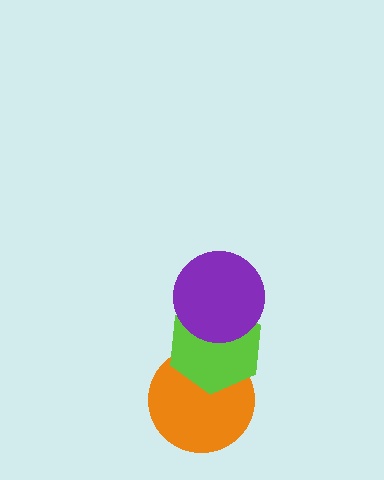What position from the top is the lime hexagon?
The lime hexagon is 2nd from the top.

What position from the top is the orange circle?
The orange circle is 3rd from the top.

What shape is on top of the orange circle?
The lime hexagon is on top of the orange circle.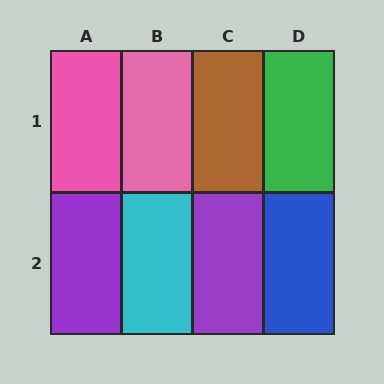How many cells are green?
1 cell is green.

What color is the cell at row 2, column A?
Purple.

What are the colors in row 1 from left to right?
Pink, pink, brown, green.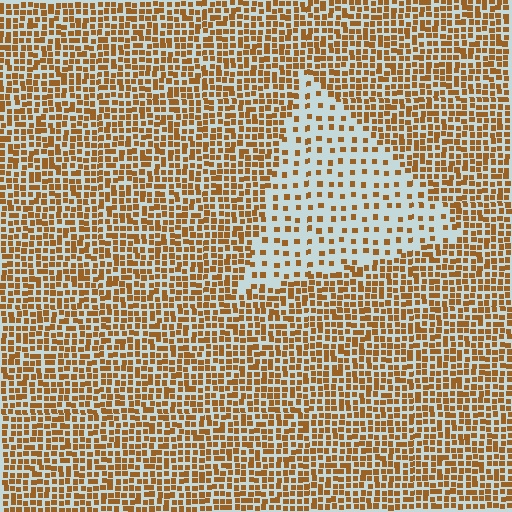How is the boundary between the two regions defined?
The boundary is defined by a change in element density (approximately 2.6x ratio). All elements are the same color, size, and shape.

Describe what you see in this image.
The image contains small brown elements arranged at two different densities. A triangle-shaped region is visible where the elements are less densely packed than the surrounding area.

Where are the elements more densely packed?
The elements are more densely packed outside the triangle boundary.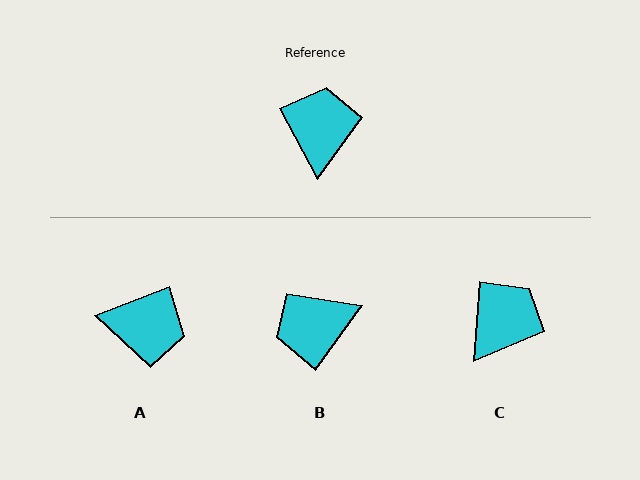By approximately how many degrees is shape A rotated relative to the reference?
Approximately 97 degrees clockwise.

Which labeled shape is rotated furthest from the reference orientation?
B, about 117 degrees away.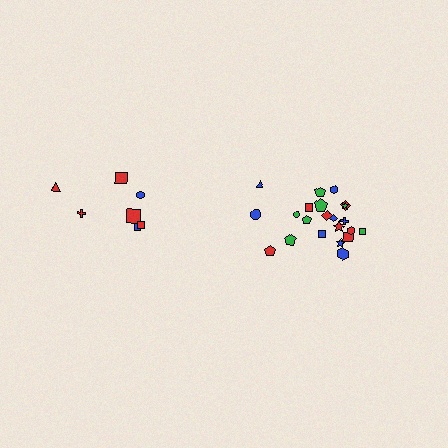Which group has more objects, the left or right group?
The right group.